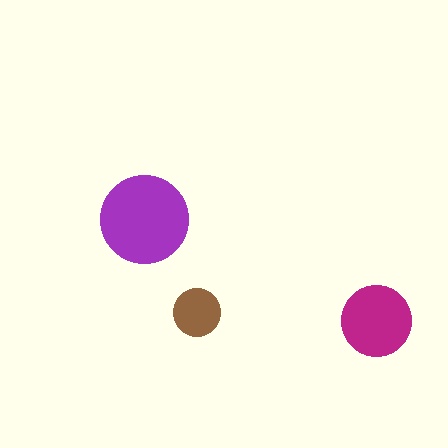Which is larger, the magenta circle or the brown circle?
The magenta one.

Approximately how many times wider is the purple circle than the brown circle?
About 2 times wider.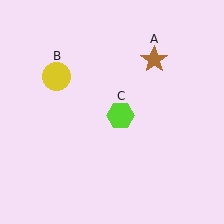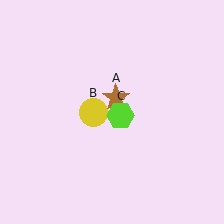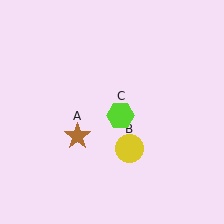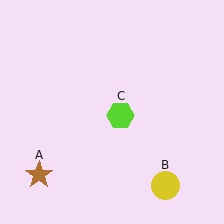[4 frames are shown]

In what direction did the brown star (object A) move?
The brown star (object A) moved down and to the left.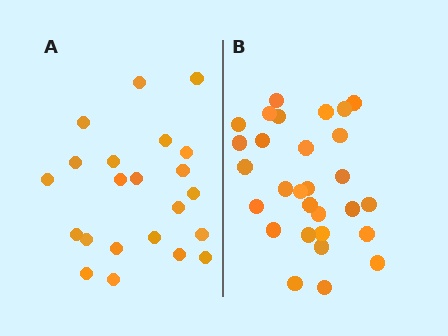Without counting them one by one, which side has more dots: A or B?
Region B (the right region) has more dots.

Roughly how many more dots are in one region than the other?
Region B has roughly 8 or so more dots than region A.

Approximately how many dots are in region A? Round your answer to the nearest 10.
About 20 dots. (The exact count is 22, which rounds to 20.)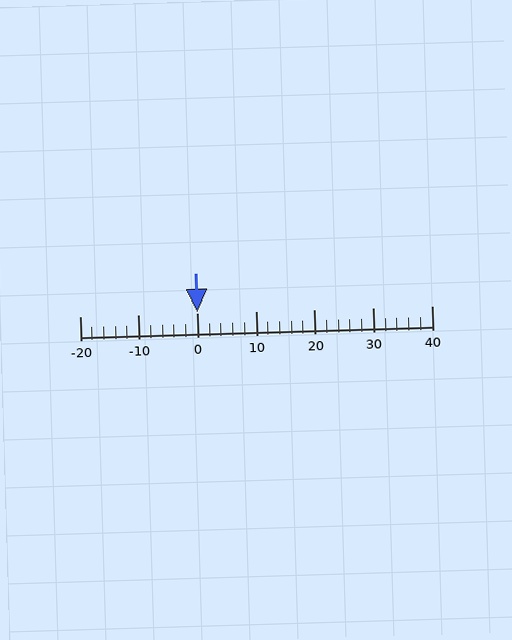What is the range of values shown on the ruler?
The ruler shows values from -20 to 40.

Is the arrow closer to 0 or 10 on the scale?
The arrow is closer to 0.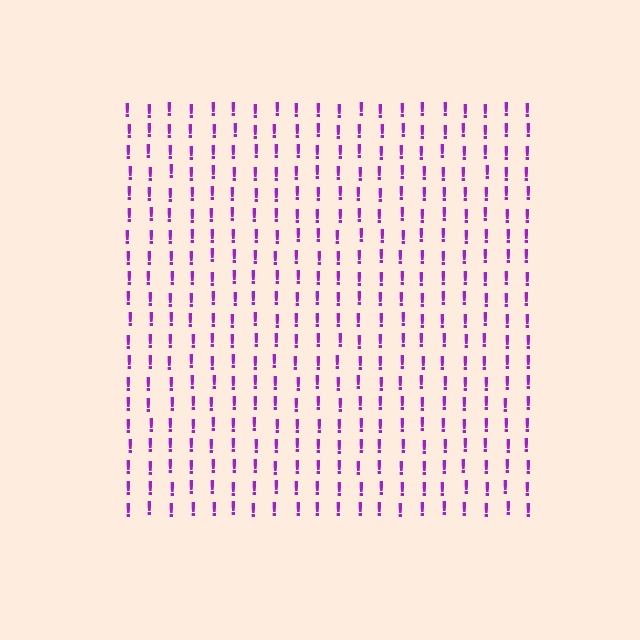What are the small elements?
The small elements are exclamation marks.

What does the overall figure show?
The overall figure shows a square.